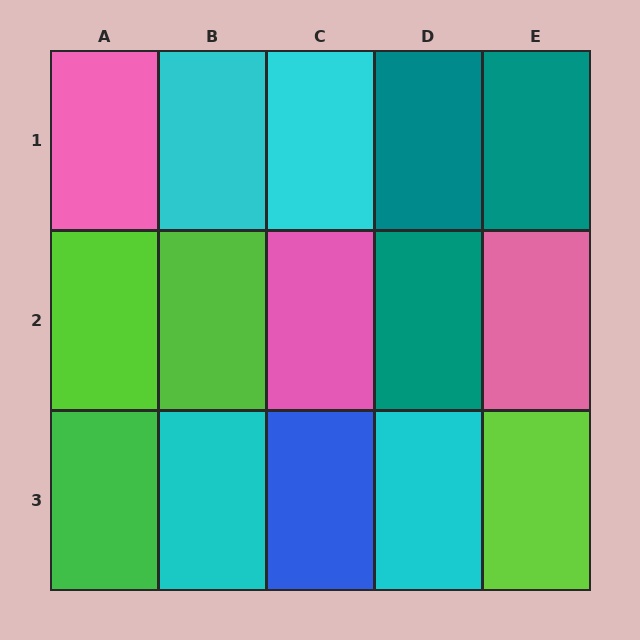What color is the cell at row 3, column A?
Green.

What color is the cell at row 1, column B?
Cyan.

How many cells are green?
1 cell is green.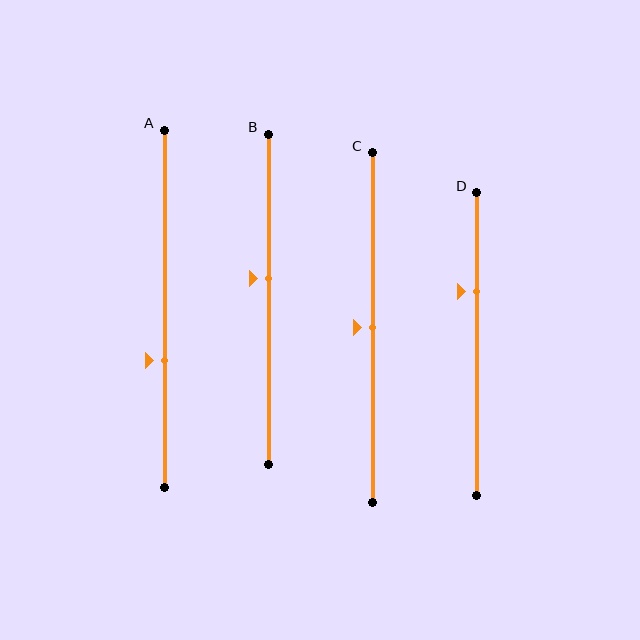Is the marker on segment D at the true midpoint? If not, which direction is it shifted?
No, the marker on segment D is shifted upward by about 17% of the segment length.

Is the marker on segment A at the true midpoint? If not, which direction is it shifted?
No, the marker on segment A is shifted downward by about 15% of the segment length.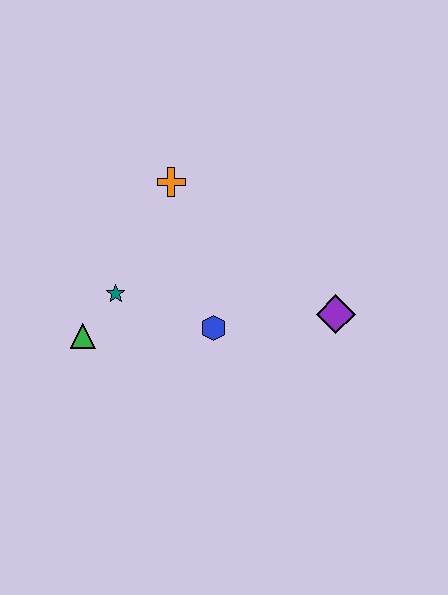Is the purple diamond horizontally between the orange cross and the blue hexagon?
No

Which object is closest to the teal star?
The green triangle is closest to the teal star.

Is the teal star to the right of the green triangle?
Yes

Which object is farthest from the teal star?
The purple diamond is farthest from the teal star.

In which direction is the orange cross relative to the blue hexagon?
The orange cross is above the blue hexagon.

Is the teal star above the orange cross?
No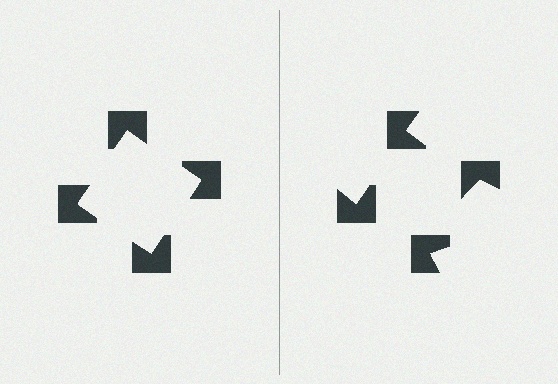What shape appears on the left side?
An illusory square.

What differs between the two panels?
The notched squares are positioned identically on both sides; only the wedge orientations differ. On the left they align to a square; on the right they are misaligned.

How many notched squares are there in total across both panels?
8 — 4 on each side.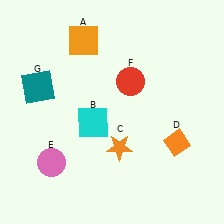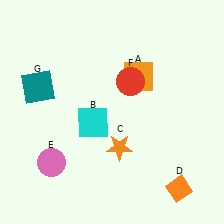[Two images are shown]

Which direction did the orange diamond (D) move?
The orange diamond (D) moved down.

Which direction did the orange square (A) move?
The orange square (A) moved right.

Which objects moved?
The objects that moved are: the orange square (A), the orange diamond (D).